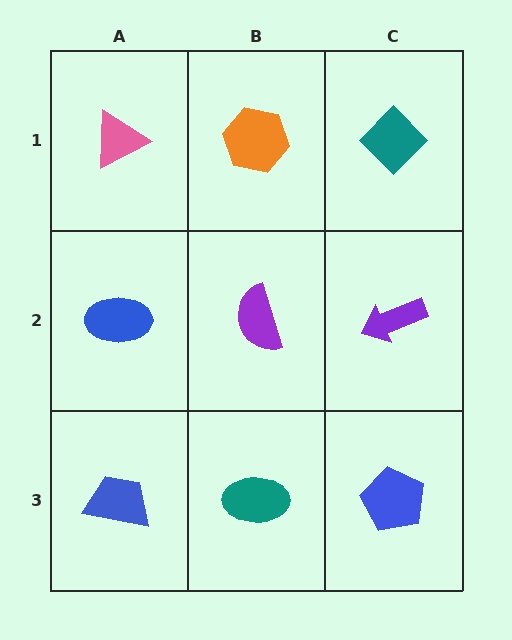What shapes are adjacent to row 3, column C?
A purple arrow (row 2, column C), a teal ellipse (row 3, column B).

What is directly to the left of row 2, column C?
A purple semicircle.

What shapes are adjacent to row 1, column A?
A blue ellipse (row 2, column A), an orange hexagon (row 1, column B).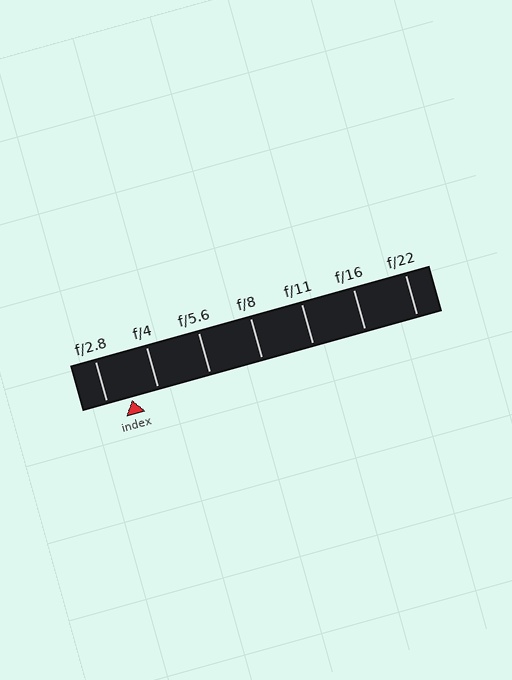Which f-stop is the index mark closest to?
The index mark is closest to f/2.8.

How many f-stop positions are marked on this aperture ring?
There are 7 f-stop positions marked.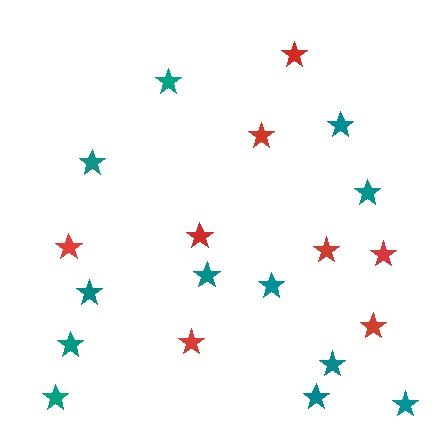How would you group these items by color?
There are 2 groups: one group of red stars (8) and one group of teal stars (12).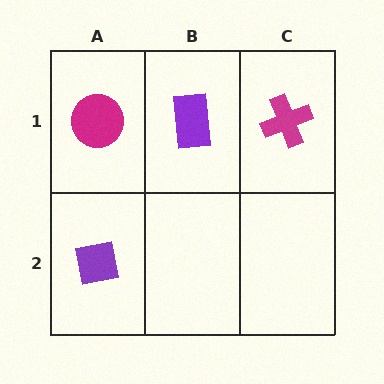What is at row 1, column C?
A magenta cross.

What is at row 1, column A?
A magenta circle.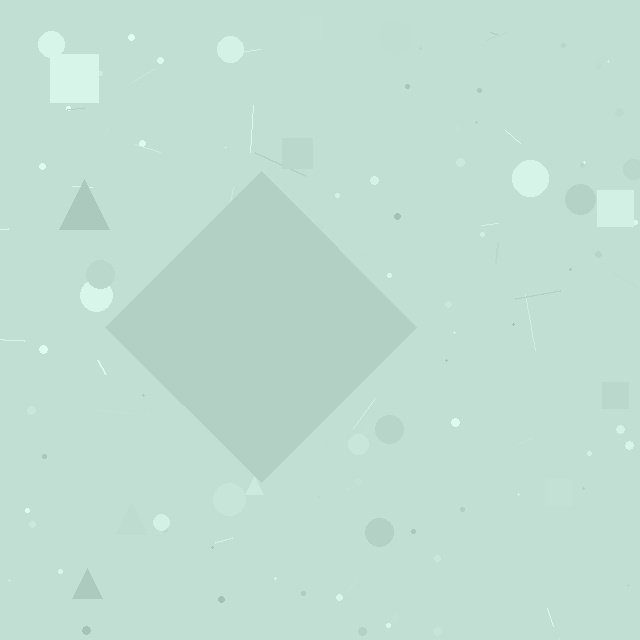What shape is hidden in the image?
A diamond is hidden in the image.